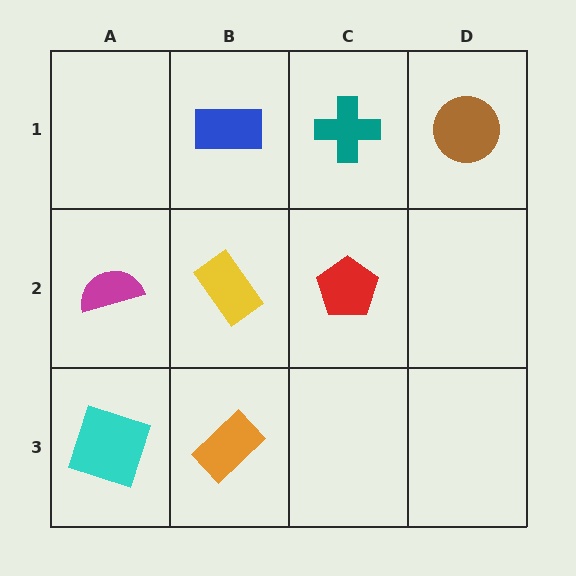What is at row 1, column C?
A teal cross.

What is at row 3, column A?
A cyan square.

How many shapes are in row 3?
2 shapes.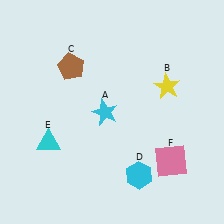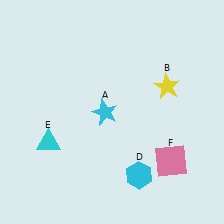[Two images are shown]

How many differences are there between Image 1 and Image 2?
There is 1 difference between the two images.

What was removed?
The brown pentagon (C) was removed in Image 2.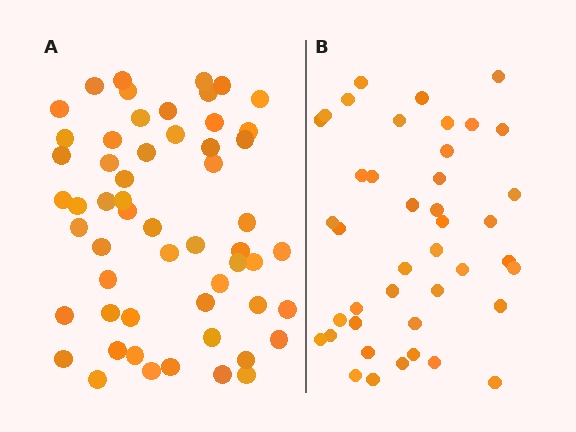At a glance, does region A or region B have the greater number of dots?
Region A (the left region) has more dots.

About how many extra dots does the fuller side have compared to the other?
Region A has approximately 15 more dots than region B.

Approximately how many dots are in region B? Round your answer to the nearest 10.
About 40 dots. (The exact count is 42, which rounds to 40.)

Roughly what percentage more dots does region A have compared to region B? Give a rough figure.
About 35% more.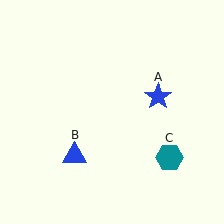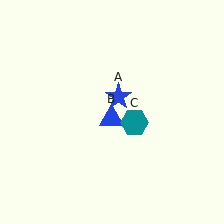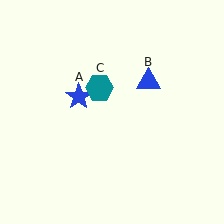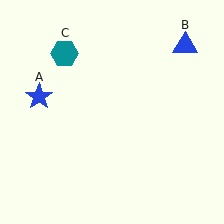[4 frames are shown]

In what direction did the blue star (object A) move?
The blue star (object A) moved left.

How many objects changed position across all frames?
3 objects changed position: blue star (object A), blue triangle (object B), teal hexagon (object C).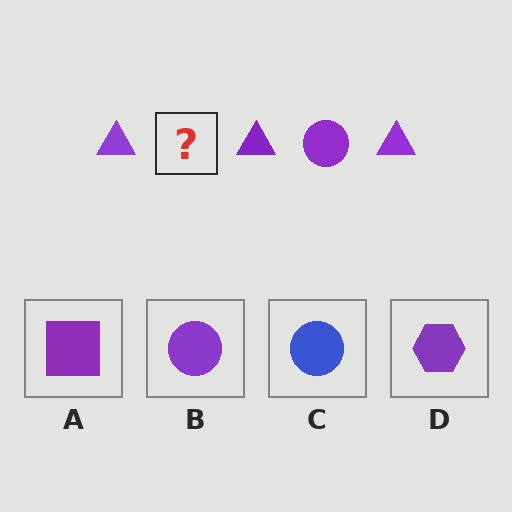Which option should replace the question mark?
Option B.